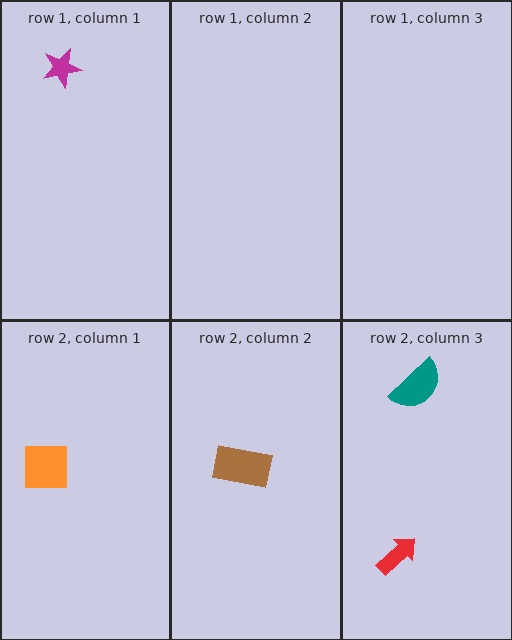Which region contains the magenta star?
The row 1, column 1 region.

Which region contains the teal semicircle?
The row 2, column 3 region.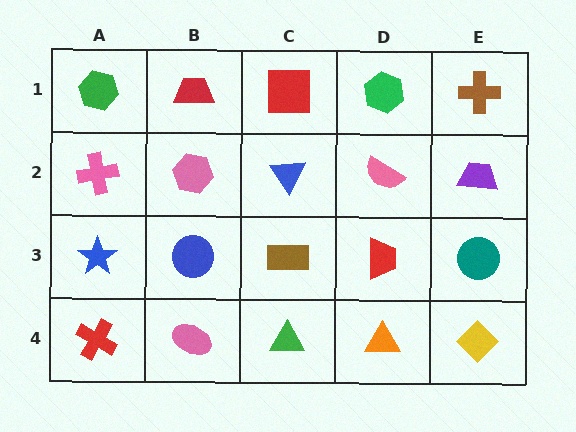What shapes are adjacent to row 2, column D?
A green hexagon (row 1, column D), a red trapezoid (row 3, column D), a blue triangle (row 2, column C), a purple trapezoid (row 2, column E).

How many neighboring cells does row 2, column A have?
3.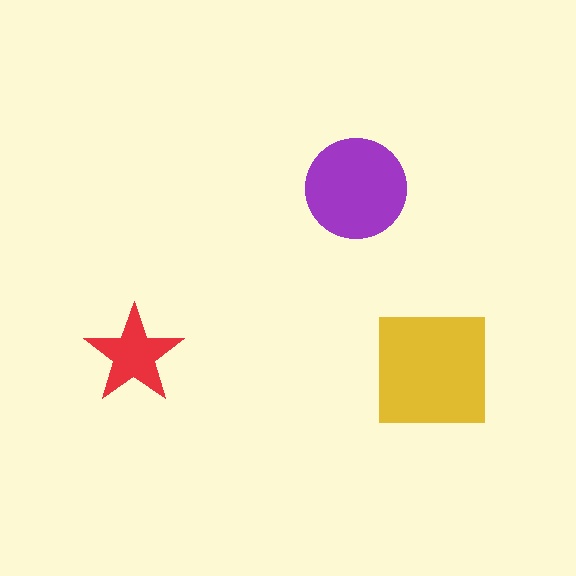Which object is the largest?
The yellow square.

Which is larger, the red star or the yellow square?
The yellow square.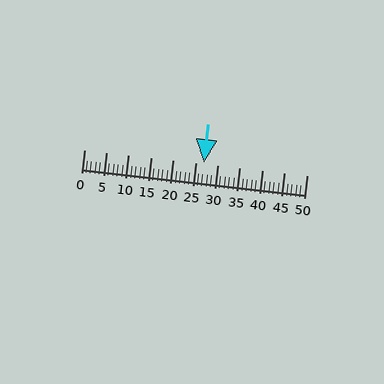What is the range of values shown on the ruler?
The ruler shows values from 0 to 50.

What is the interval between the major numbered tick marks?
The major tick marks are spaced 5 units apart.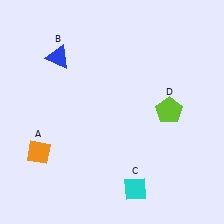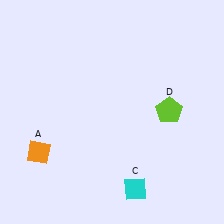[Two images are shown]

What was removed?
The blue triangle (B) was removed in Image 2.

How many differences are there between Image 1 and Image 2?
There is 1 difference between the two images.